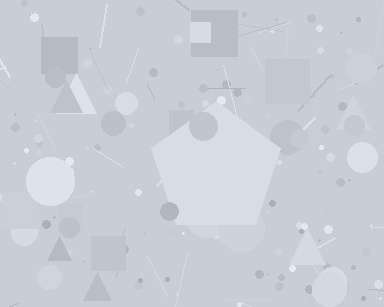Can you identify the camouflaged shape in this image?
The camouflaged shape is a pentagon.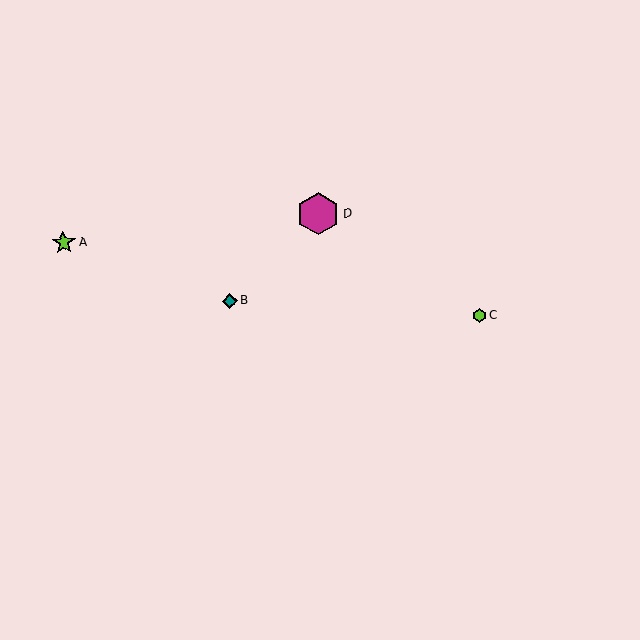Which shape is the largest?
The magenta hexagon (labeled D) is the largest.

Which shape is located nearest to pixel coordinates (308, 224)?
The magenta hexagon (labeled D) at (318, 214) is nearest to that location.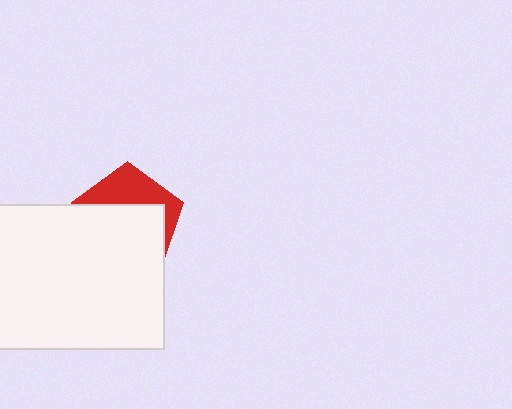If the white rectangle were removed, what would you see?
You would see the complete red pentagon.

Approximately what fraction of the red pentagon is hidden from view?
Roughly 64% of the red pentagon is hidden behind the white rectangle.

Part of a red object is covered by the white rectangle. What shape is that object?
It is a pentagon.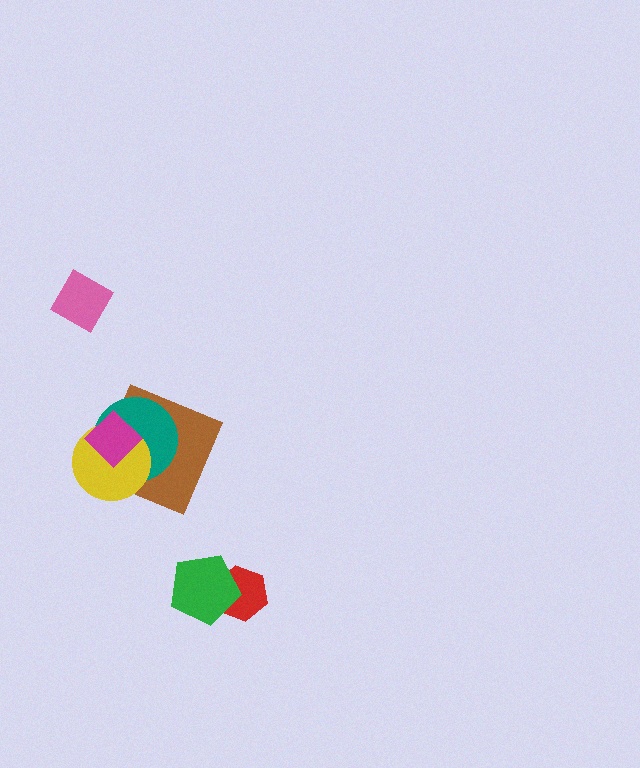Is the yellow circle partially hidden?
Yes, it is partially covered by another shape.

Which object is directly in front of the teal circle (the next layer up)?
The yellow circle is directly in front of the teal circle.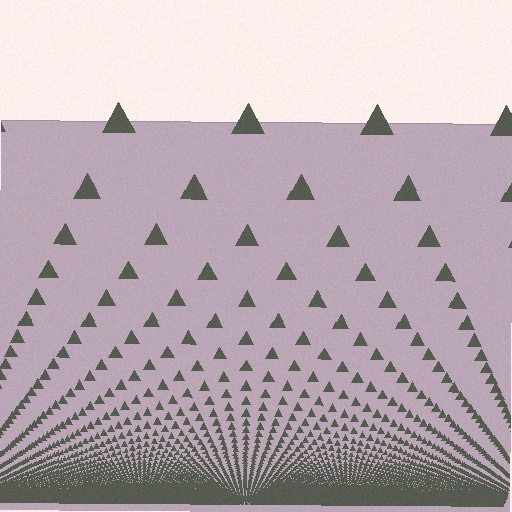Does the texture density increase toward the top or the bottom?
Density increases toward the bottom.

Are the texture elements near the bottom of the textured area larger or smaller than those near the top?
Smaller. The gradient is inverted — elements near the bottom are smaller and denser.